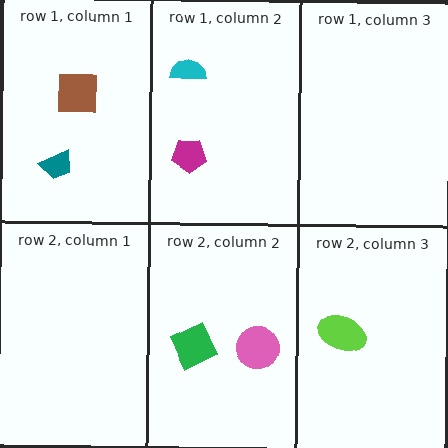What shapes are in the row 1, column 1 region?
The brown square, the teal trapezoid.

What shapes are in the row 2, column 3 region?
The lime ellipse.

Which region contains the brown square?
The row 1, column 1 region.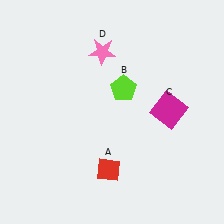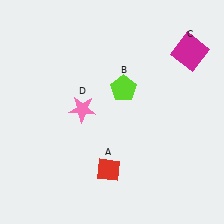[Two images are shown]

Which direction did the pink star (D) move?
The pink star (D) moved down.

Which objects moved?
The objects that moved are: the magenta square (C), the pink star (D).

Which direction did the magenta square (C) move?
The magenta square (C) moved up.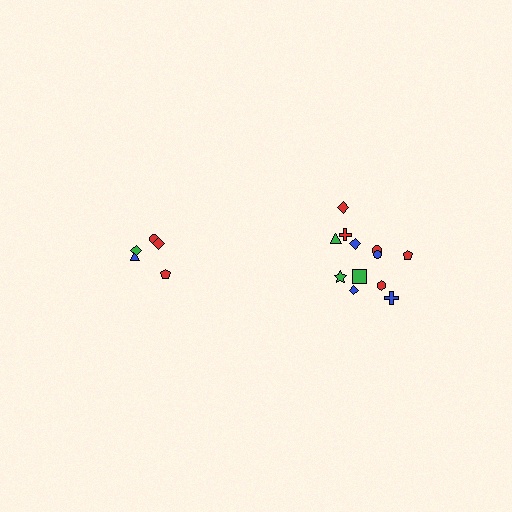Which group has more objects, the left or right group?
The right group.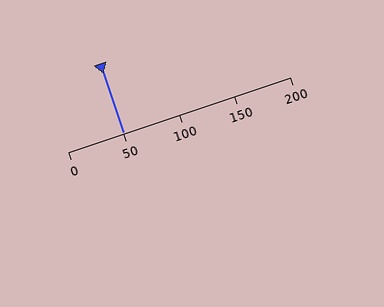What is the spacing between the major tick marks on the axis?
The major ticks are spaced 50 apart.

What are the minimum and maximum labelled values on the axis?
The axis runs from 0 to 200.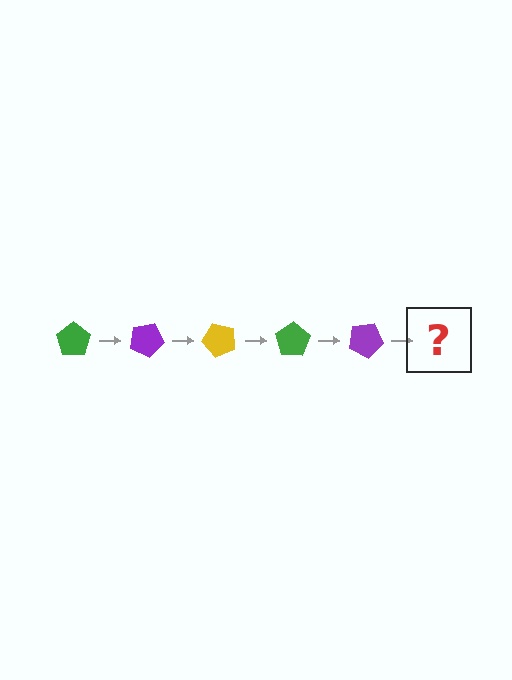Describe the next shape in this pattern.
It should be a yellow pentagon, rotated 125 degrees from the start.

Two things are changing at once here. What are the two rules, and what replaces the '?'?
The two rules are that it rotates 25 degrees each step and the color cycles through green, purple, and yellow. The '?' should be a yellow pentagon, rotated 125 degrees from the start.